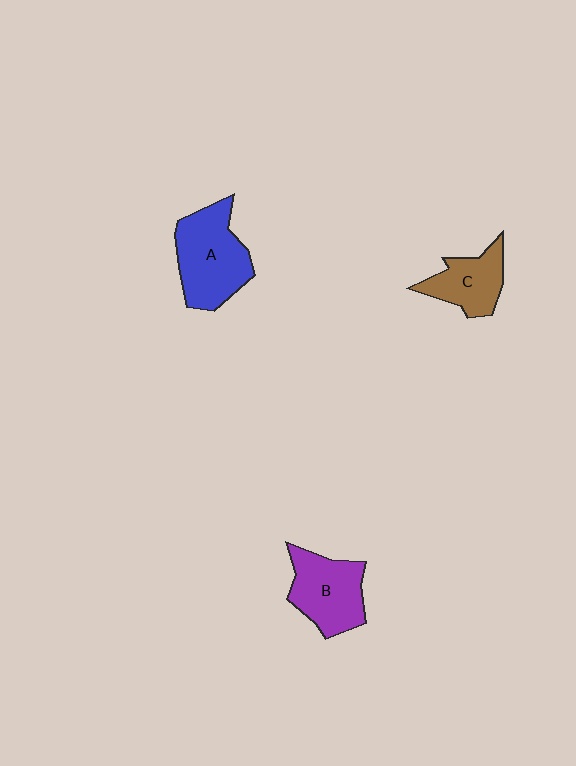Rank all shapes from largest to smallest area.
From largest to smallest: A (blue), B (purple), C (brown).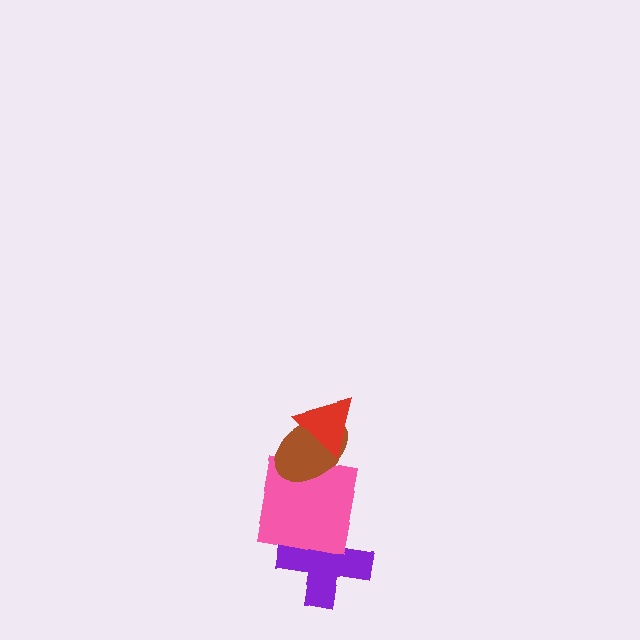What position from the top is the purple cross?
The purple cross is 4th from the top.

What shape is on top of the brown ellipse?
The red triangle is on top of the brown ellipse.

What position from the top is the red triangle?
The red triangle is 1st from the top.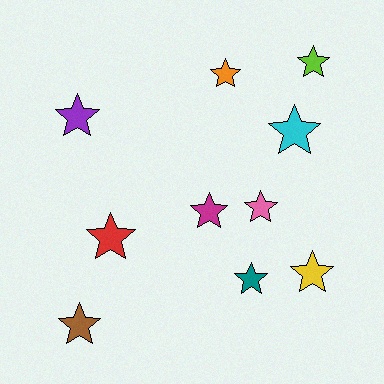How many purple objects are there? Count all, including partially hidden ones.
There is 1 purple object.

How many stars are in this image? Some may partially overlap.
There are 10 stars.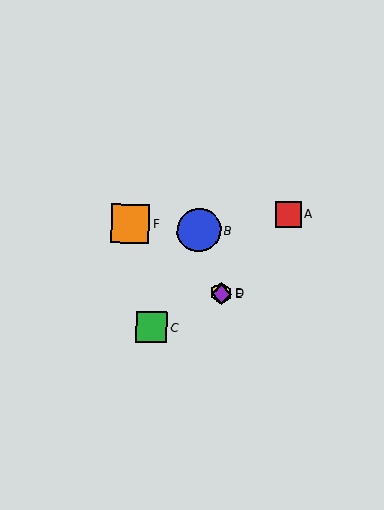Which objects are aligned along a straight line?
Objects B, D, E are aligned along a straight line.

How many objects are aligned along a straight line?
3 objects (B, D, E) are aligned along a straight line.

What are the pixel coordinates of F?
Object F is at (130, 224).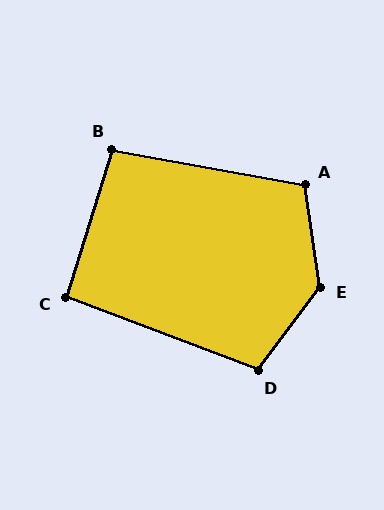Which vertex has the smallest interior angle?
C, at approximately 94 degrees.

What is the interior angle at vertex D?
Approximately 106 degrees (obtuse).